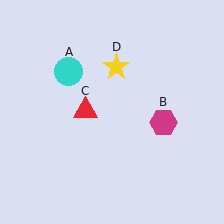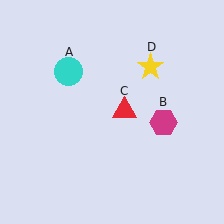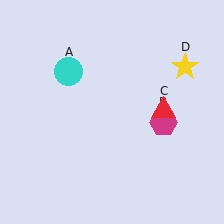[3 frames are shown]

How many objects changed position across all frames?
2 objects changed position: red triangle (object C), yellow star (object D).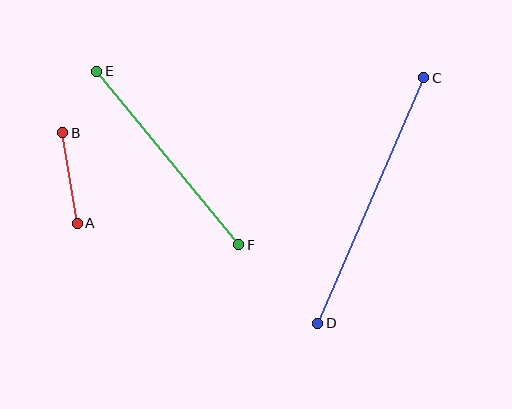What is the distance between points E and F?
The distance is approximately 224 pixels.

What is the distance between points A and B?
The distance is approximately 92 pixels.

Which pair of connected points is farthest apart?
Points C and D are farthest apart.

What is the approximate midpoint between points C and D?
The midpoint is at approximately (371, 200) pixels.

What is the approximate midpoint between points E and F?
The midpoint is at approximately (168, 158) pixels.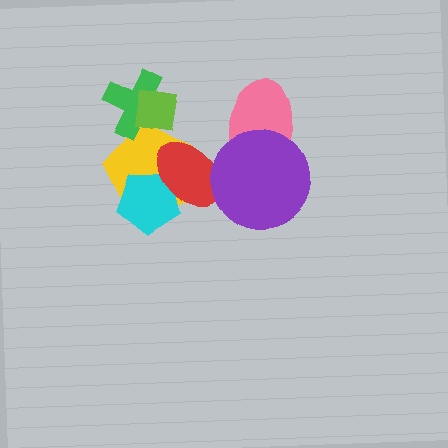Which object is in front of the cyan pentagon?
The red ellipse is in front of the cyan pentagon.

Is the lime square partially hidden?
No, no other shape covers it.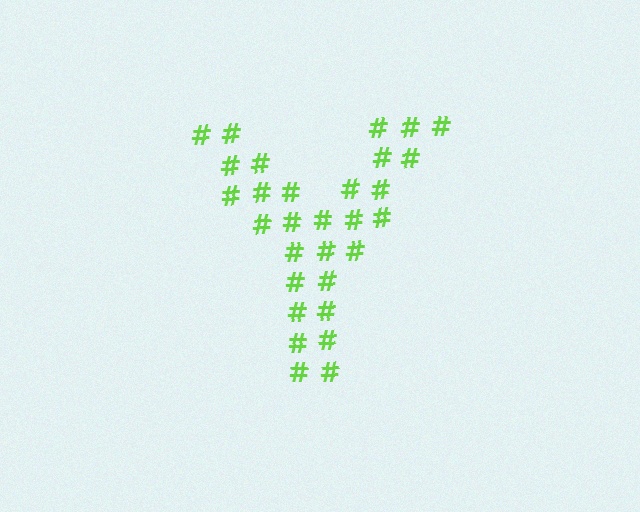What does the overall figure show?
The overall figure shows the letter Y.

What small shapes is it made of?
It is made of small hash symbols.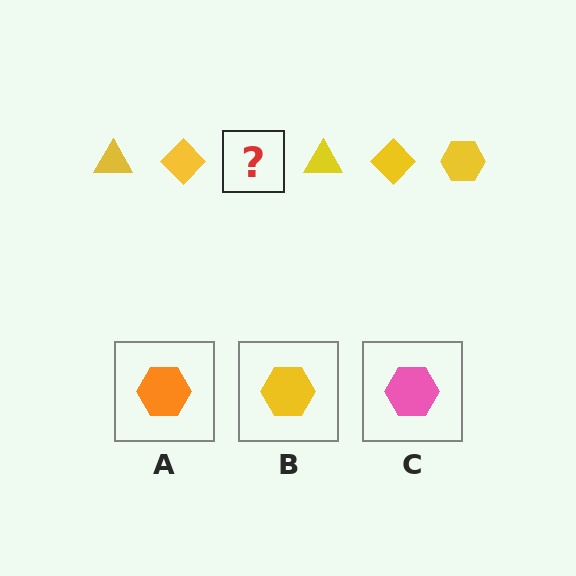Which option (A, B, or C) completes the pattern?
B.